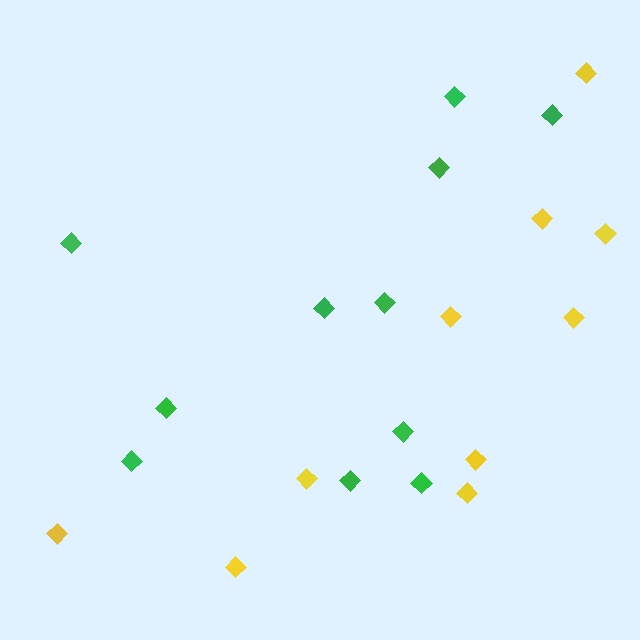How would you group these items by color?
There are 2 groups: one group of yellow diamonds (10) and one group of green diamonds (11).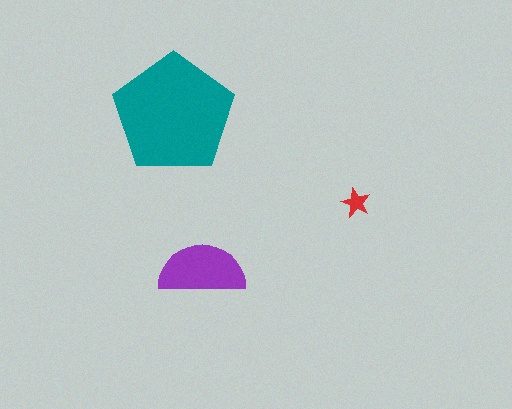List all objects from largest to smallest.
The teal pentagon, the purple semicircle, the red star.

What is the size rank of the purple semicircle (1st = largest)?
2nd.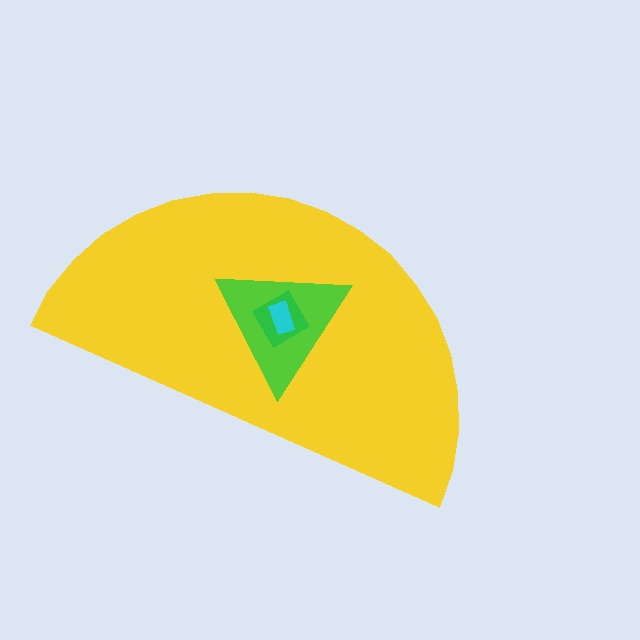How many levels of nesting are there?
4.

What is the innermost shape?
The cyan rectangle.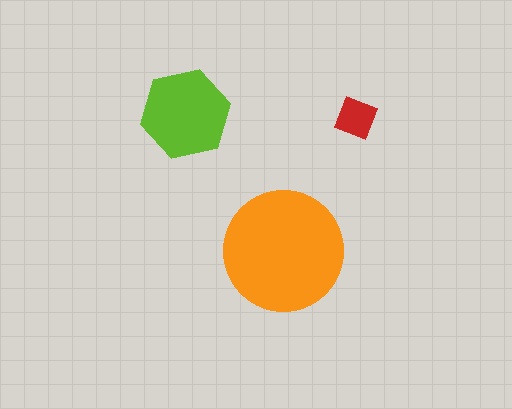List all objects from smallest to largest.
The red diamond, the lime hexagon, the orange circle.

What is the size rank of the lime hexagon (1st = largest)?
2nd.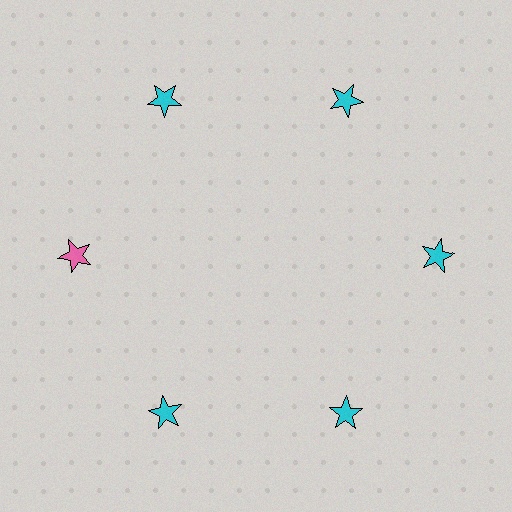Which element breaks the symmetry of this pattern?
The pink star at roughly the 9 o'clock position breaks the symmetry. All other shapes are cyan stars.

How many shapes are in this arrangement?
There are 6 shapes arranged in a ring pattern.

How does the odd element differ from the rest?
It has a different color: pink instead of cyan.